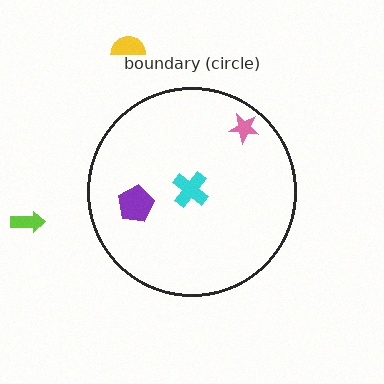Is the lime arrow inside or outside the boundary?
Outside.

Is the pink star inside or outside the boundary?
Inside.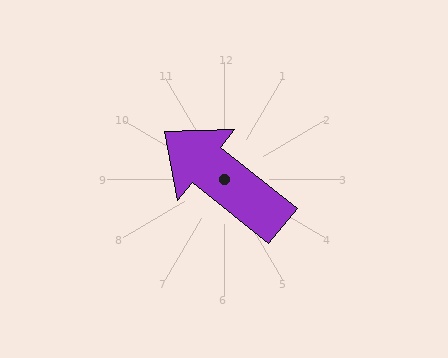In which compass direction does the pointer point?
Northwest.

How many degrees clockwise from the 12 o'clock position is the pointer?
Approximately 309 degrees.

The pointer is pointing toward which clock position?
Roughly 10 o'clock.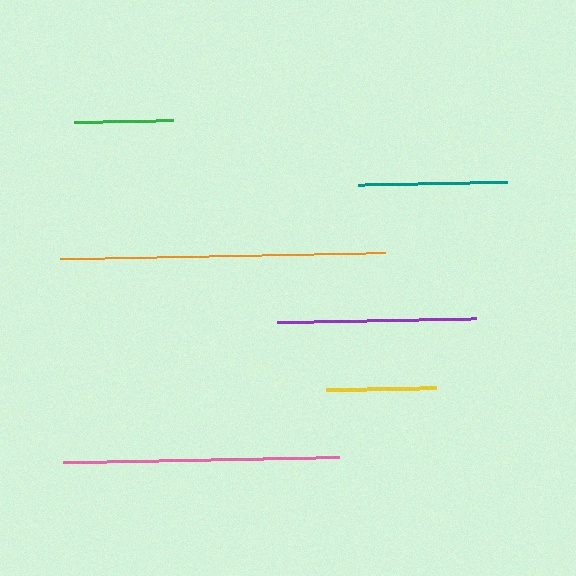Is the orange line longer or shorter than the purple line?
The orange line is longer than the purple line.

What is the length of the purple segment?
The purple segment is approximately 199 pixels long.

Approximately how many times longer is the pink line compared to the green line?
The pink line is approximately 2.8 times the length of the green line.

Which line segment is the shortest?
The green line is the shortest at approximately 100 pixels.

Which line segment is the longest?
The orange line is the longest at approximately 325 pixels.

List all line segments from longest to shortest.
From longest to shortest: orange, pink, purple, teal, yellow, green.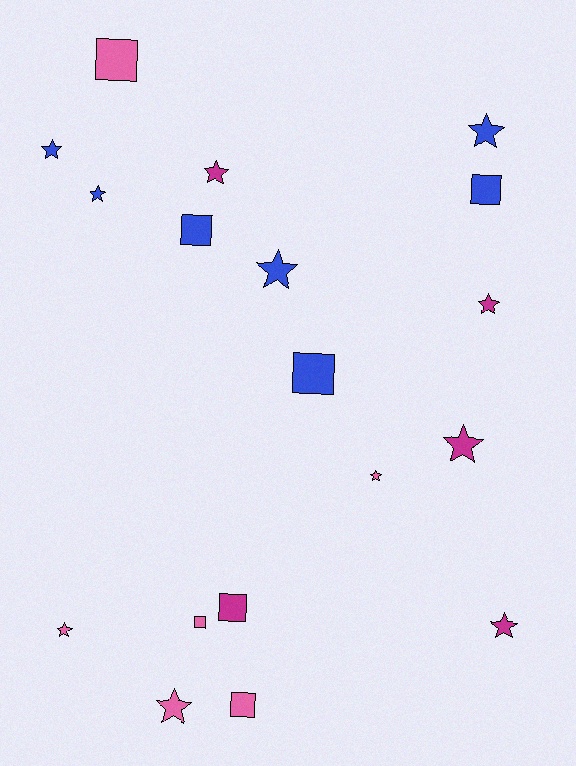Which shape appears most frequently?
Star, with 11 objects.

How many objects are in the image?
There are 18 objects.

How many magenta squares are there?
There is 1 magenta square.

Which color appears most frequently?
Blue, with 7 objects.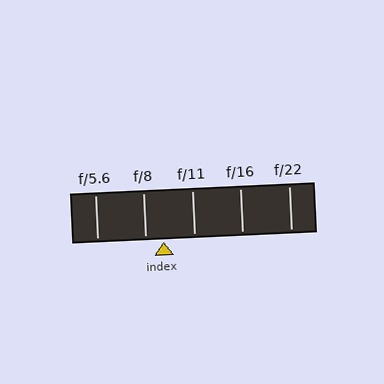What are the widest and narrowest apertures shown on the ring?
The widest aperture shown is f/5.6 and the narrowest is f/22.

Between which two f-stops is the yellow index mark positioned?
The index mark is between f/8 and f/11.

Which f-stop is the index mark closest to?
The index mark is closest to f/8.